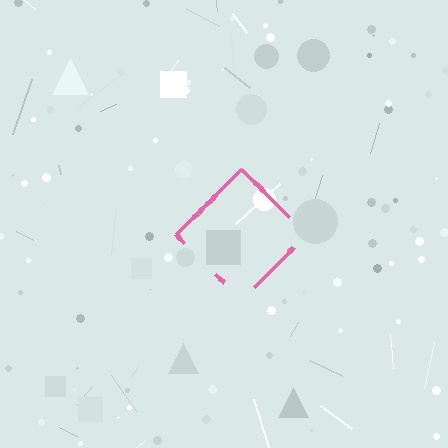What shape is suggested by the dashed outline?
The dashed outline suggests a diamond.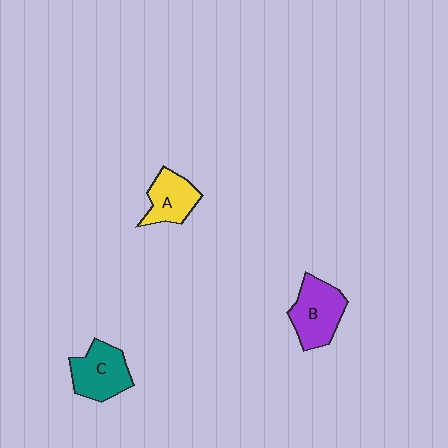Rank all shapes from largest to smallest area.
From largest to smallest: B (purple), C (teal), A (yellow).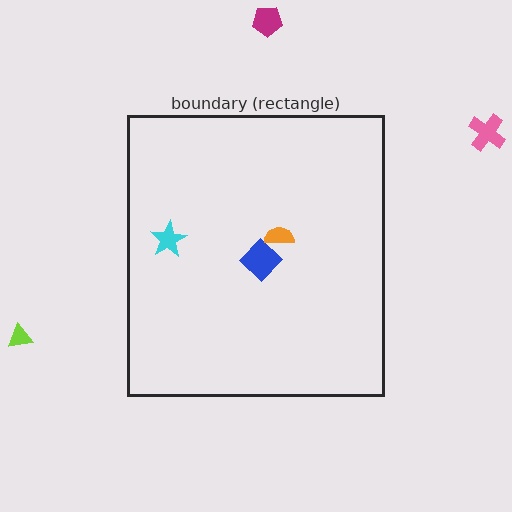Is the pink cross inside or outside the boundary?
Outside.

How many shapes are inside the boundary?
3 inside, 3 outside.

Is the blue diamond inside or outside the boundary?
Inside.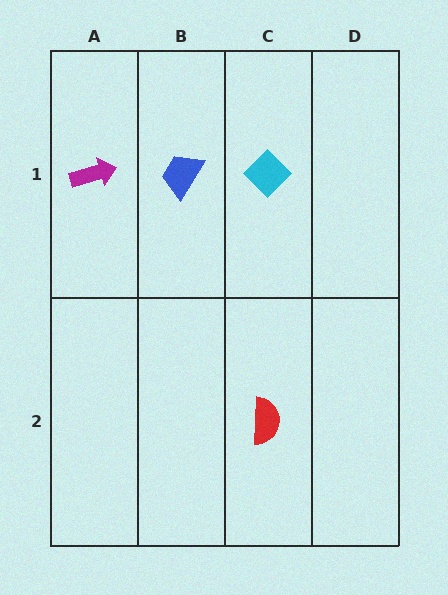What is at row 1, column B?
A blue trapezoid.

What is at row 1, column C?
A cyan diamond.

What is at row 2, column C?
A red semicircle.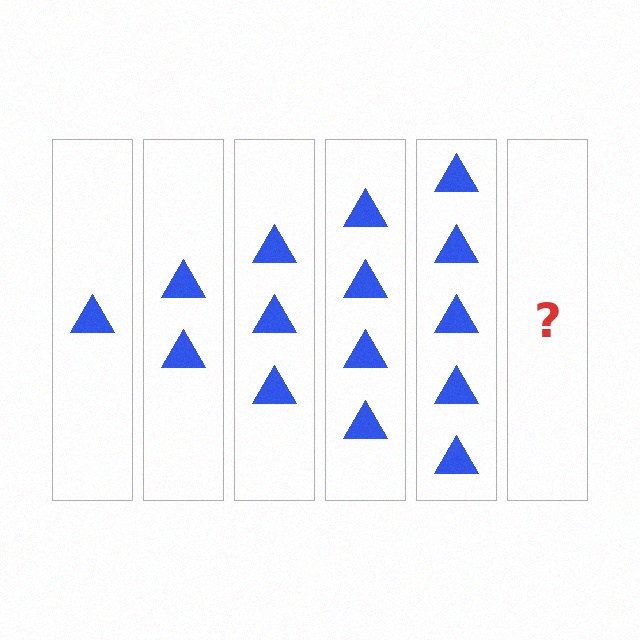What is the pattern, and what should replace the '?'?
The pattern is that each step adds one more triangle. The '?' should be 6 triangles.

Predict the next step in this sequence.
The next step is 6 triangles.